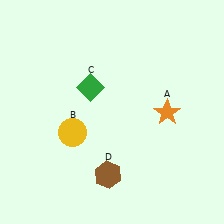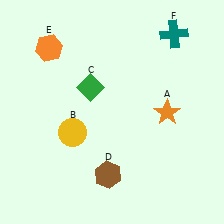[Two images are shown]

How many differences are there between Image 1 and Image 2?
There are 2 differences between the two images.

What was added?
An orange hexagon (E), a teal cross (F) were added in Image 2.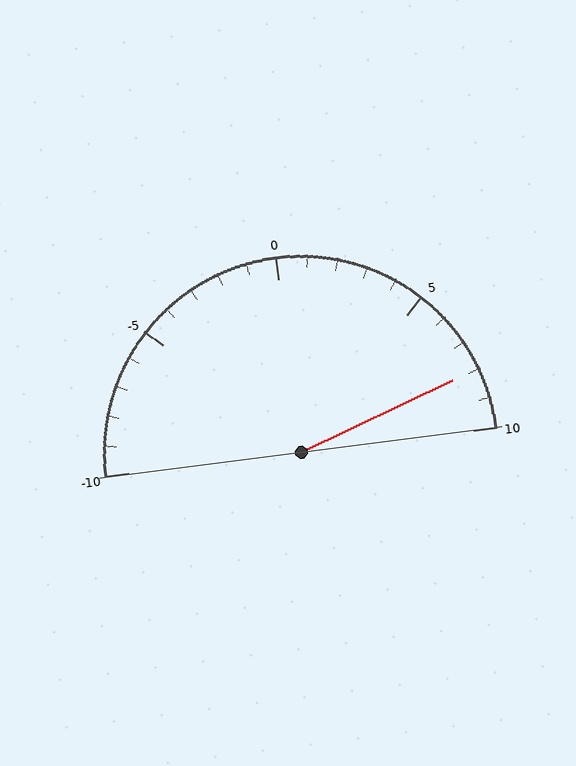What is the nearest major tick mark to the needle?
The nearest major tick mark is 10.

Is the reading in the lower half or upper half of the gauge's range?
The reading is in the upper half of the range (-10 to 10).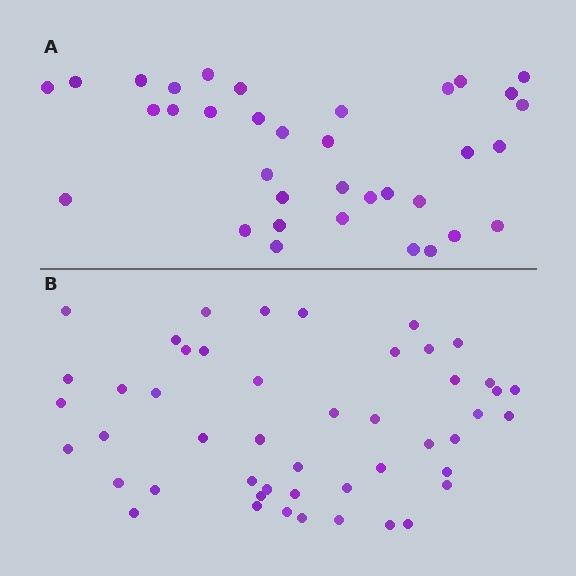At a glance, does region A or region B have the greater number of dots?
Region B (the bottom region) has more dots.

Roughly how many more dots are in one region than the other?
Region B has approximately 15 more dots than region A.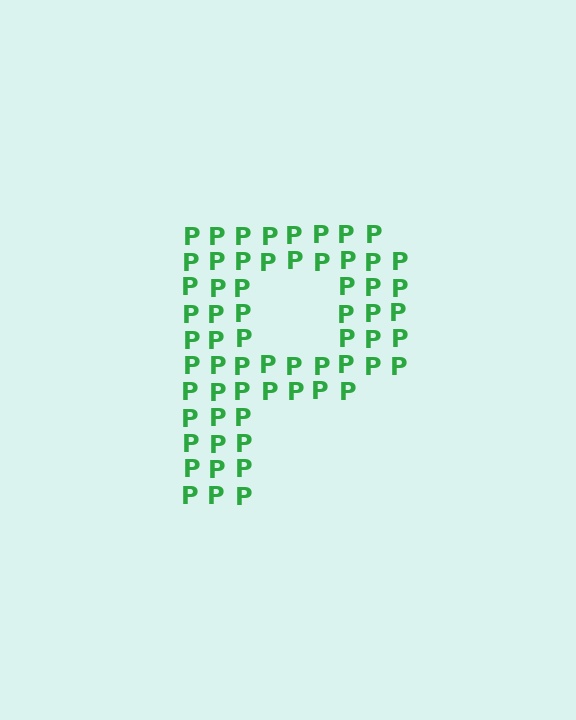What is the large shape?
The large shape is the letter P.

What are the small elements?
The small elements are letter P's.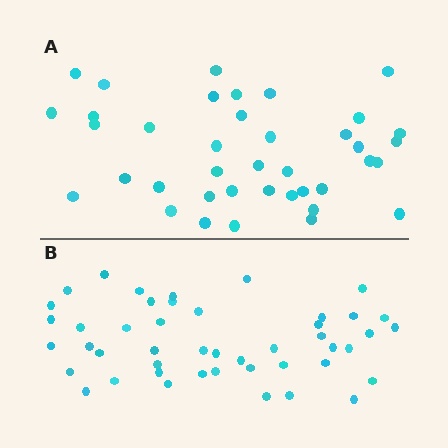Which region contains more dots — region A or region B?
Region B (the bottom region) has more dots.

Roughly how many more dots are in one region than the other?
Region B has roughly 8 or so more dots than region A.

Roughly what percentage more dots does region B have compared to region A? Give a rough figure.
About 20% more.